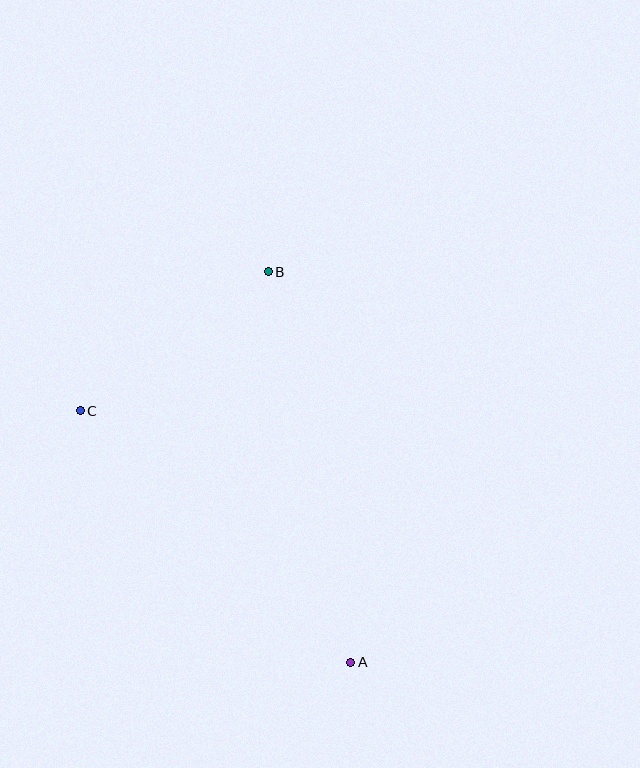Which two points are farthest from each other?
Points A and B are farthest from each other.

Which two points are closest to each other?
Points B and C are closest to each other.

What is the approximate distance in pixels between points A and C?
The distance between A and C is approximately 369 pixels.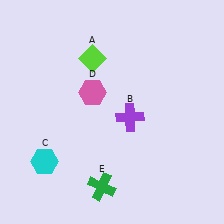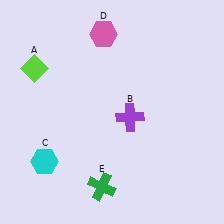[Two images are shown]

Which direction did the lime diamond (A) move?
The lime diamond (A) moved left.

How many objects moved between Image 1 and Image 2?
2 objects moved between the two images.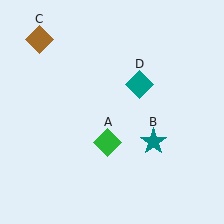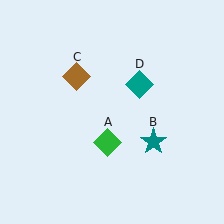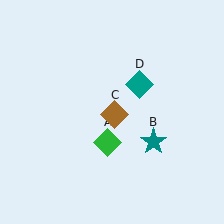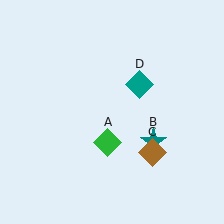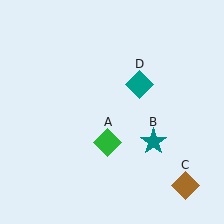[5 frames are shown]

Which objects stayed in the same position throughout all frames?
Green diamond (object A) and teal star (object B) and teal diamond (object D) remained stationary.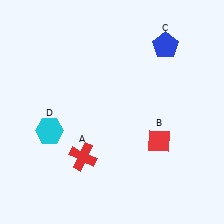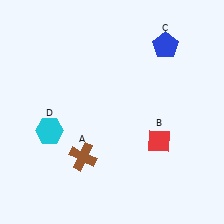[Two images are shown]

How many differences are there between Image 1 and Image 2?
There is 1 difference between the two images.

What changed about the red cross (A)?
In Image 1, A is red. In Image 2, it changed to brown.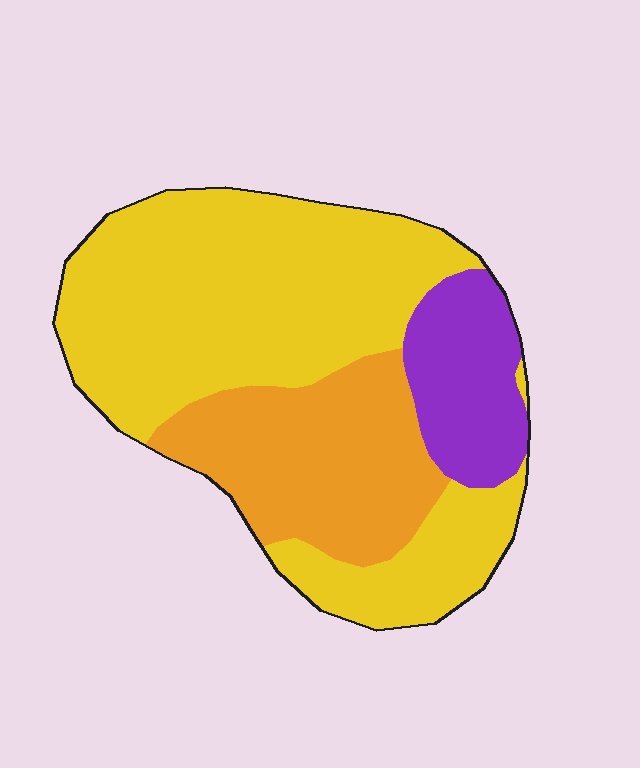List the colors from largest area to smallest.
From largest to smallest: yellow, orange, purple.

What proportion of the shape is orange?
Orange takes up between a quarter and a half of the shape.